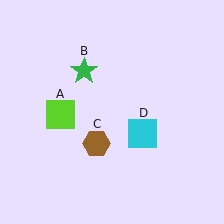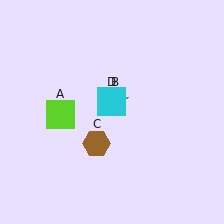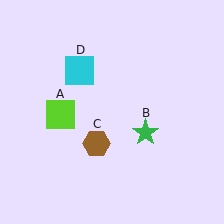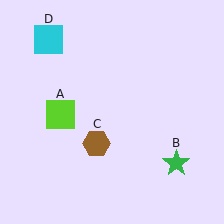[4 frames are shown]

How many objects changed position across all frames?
2 objects changed position: green star (object B), cyan square (object D).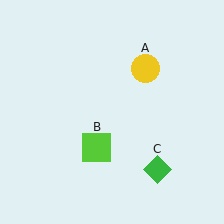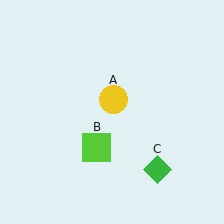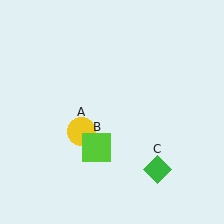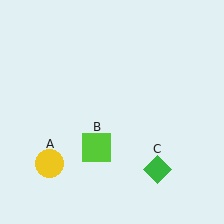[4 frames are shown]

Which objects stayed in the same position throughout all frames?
Lime square (object B) and green diamond (object C) remained stationary.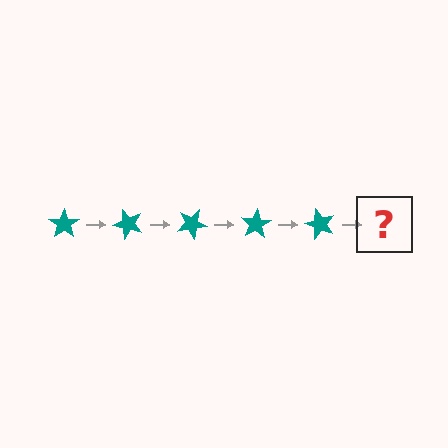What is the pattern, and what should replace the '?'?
The pattern is that the star rotates 50 degrees each step. The '?' should be a teal star rotated 250 degrees.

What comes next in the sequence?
The next element should be a teal star rotated 250 degrees.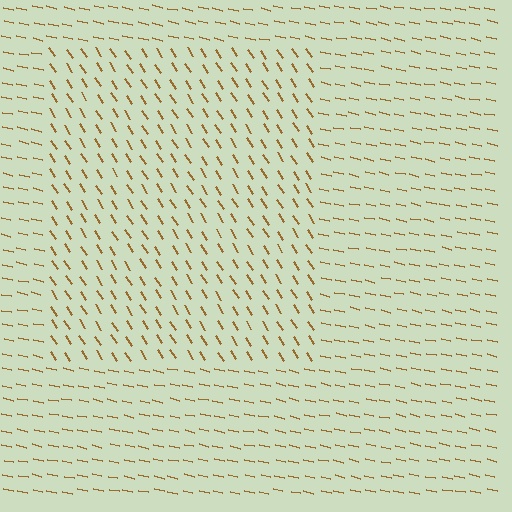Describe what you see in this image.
The image is filled with small brown line segments. A rectangle region in the image has lines oriented differently from the surrounding lines, creating a visible texture boundary.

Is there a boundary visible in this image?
Yes, there is a texture boundary formed by a change in line orientation.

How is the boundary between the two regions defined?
The boundary is defined purely by a change in line orientation (approximately 45 degrees difference). All lines are the same color and thickness.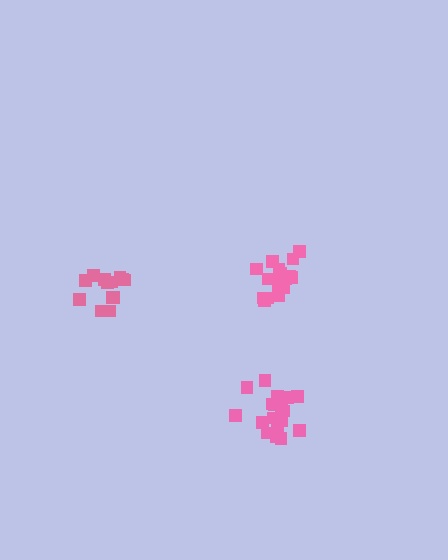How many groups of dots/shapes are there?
There are 3 groups.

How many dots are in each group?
Group 1: 18 dots, Group 2: 13 dots, Group 3: 16 dots (47 total).